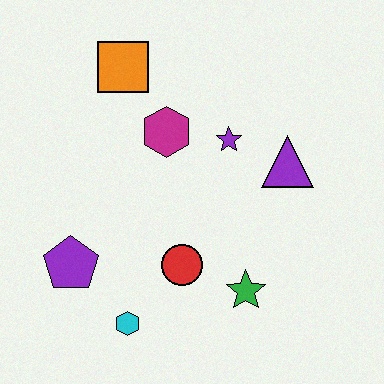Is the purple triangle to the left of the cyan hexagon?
No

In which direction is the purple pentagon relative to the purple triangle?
The purple pentagon is to the left of the purple triangle.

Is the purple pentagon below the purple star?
Yes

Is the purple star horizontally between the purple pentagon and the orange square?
No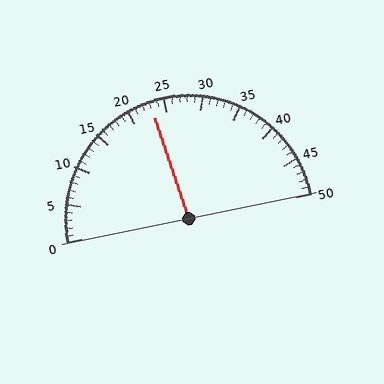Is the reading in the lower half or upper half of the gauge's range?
The reading is in the lower half of the range (0 to 50).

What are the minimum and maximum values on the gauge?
The gauge ranges from 0 to 50.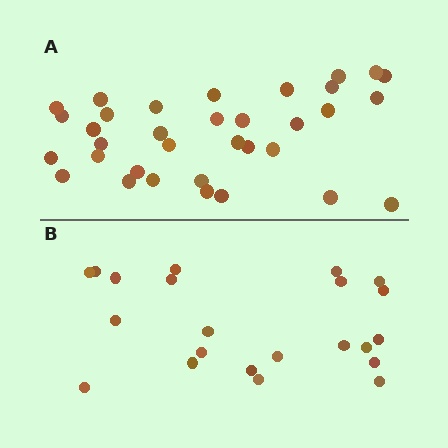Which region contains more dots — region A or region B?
Region A (the top region) has more dots.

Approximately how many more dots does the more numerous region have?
Region A has roughly 12 or so more dots than region B.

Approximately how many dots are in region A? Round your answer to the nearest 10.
About 30 dots. (The exact count is 34, which rounds to 30.)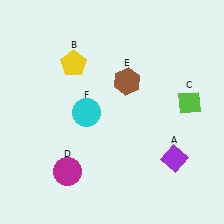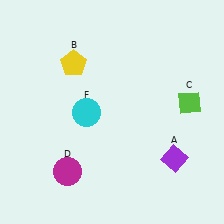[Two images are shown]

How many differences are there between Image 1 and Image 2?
There is 1 difference between the two images.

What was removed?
The brown hexagon (E) was removed in Image 2.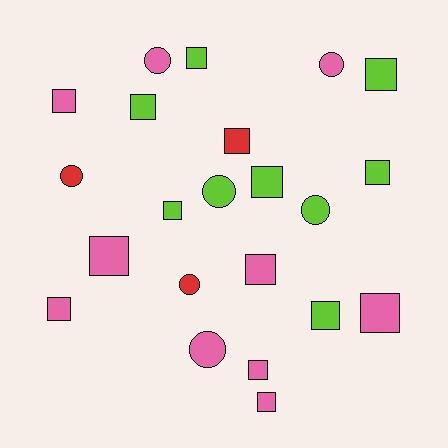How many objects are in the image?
There are 22 objects.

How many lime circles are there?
There are 2 lime circles.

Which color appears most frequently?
Pink, with 10 objects.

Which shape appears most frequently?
Square, with 15 objects.